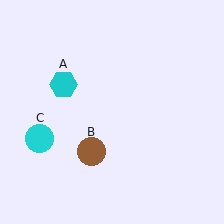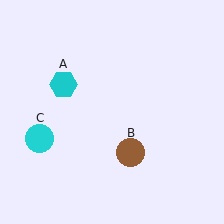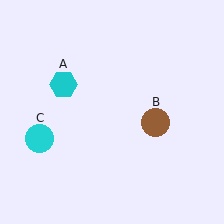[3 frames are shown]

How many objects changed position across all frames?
1 object changed position: brown circle (object B).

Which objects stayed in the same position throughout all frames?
Cyan hexagon (object A) and cyan circle (object C) remained stationary.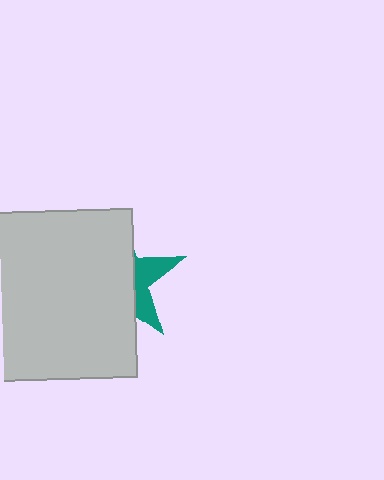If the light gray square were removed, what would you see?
You would see the complete teal star.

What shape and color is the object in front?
The object in front is a light gray square.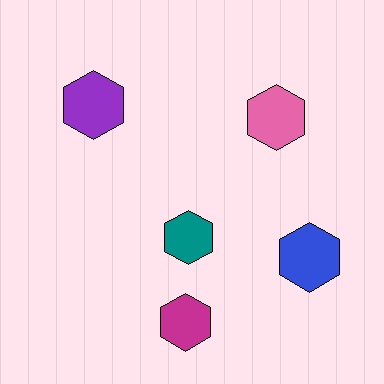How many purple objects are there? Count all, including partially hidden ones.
There is 1 purple object.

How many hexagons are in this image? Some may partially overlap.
There are 5 hexagons.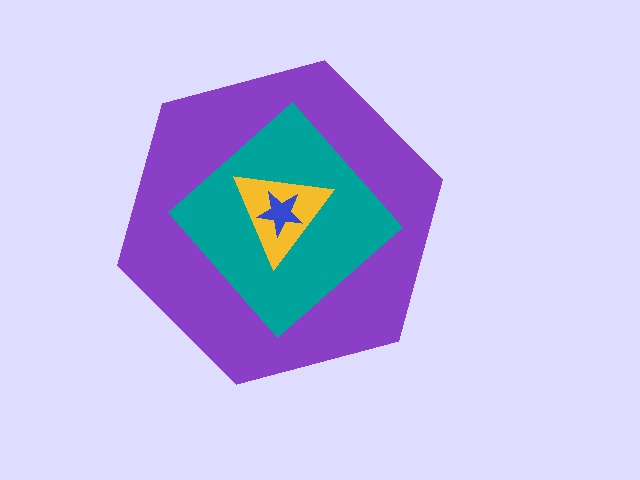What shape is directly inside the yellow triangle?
The blue star.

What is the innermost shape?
The blue star.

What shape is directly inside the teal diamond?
The yellow triangle.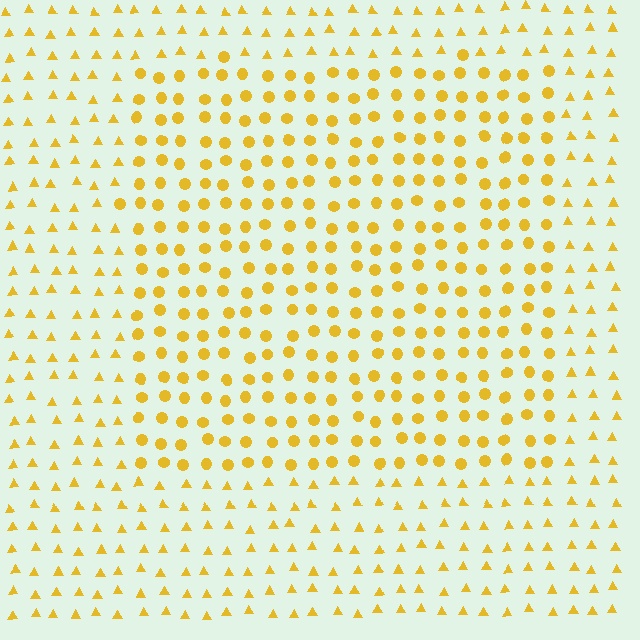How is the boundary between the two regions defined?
The boundary is defined by a change in element shape: circles inside vs. triangles outside. All elements share the same color and spacing.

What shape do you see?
I see a rectangle.